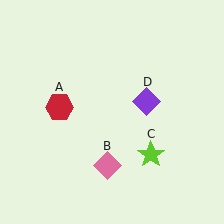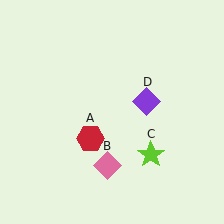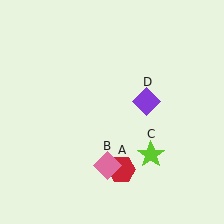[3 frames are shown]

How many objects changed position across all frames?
1 object changed position: red hexagon (object A).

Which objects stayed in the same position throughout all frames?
Pink diamond (object B) and lime star (object C) and purple diamond (object D) remained stationary.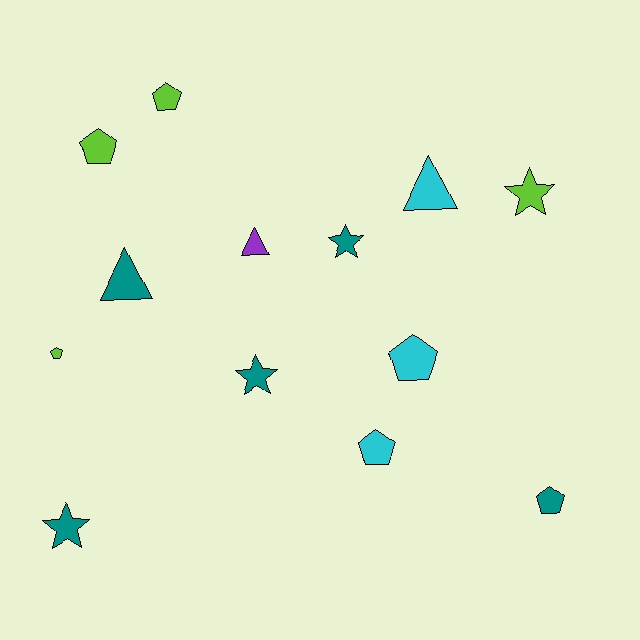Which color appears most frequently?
Teal, with 5 objects.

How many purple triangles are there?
There is 1 purple triangle.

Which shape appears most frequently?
Pentagon, with 6 objects.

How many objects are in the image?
There are 13 objects.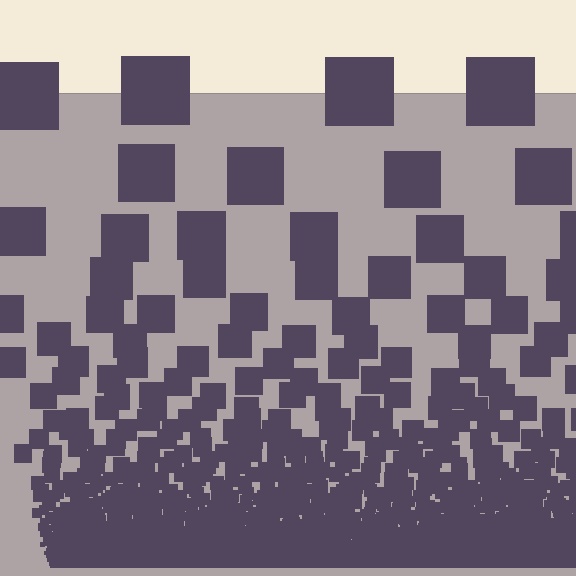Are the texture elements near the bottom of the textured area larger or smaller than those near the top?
Smaller. The gradient is inverted — elements near the bottom are smaller and denser.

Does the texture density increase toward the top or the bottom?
Density increases toward the bottom.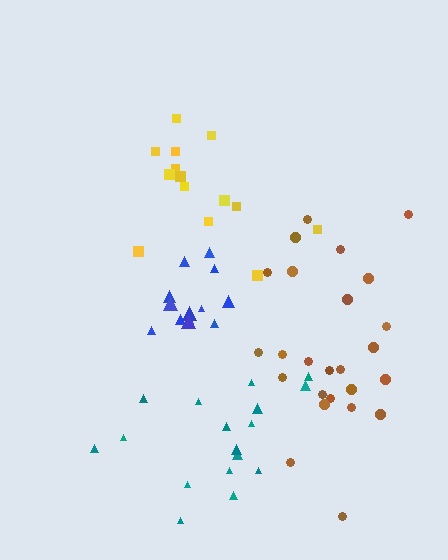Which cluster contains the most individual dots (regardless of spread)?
Brown (25).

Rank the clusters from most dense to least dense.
blue, yellow, teal, brown.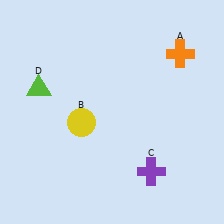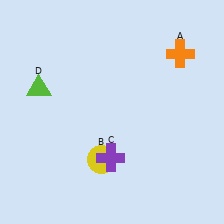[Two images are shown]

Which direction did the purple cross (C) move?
The purple cross (C) moved left.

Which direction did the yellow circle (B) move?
The yellow circle (B) moved down.